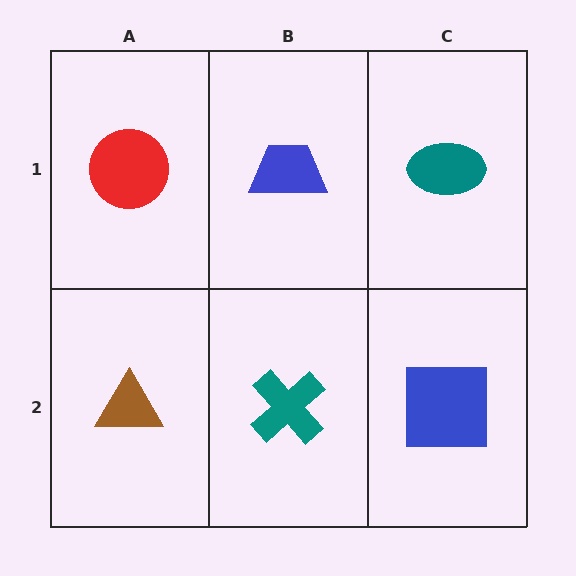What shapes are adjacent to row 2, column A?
A red circle (row 1, column A), a teal cross (row 2, column B).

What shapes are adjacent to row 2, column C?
A teal ellipse (row 1, column C), a teal cross (row 2, column B).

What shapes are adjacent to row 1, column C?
A blue square (row 2, column C), a blue trapezoid (row 1, column B).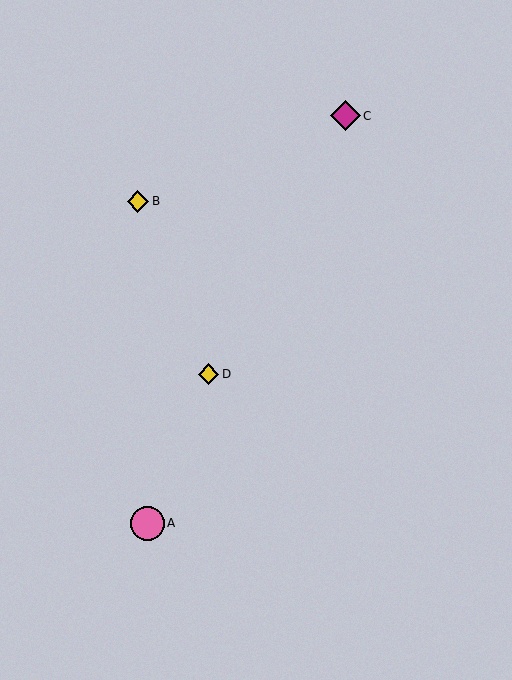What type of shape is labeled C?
Shape C is a magenta diamond.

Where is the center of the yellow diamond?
The center of the yellow diamond is at (138, 201).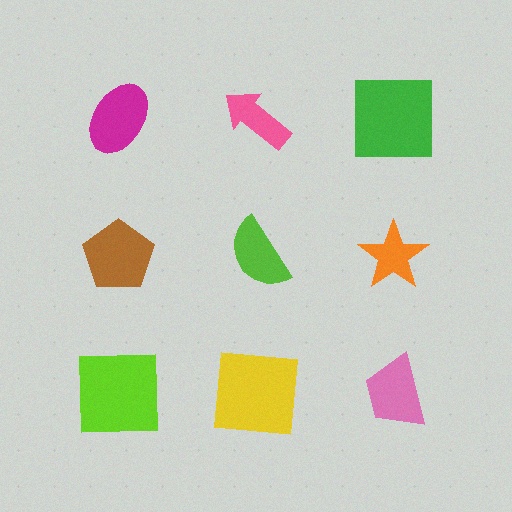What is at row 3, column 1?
A lime square.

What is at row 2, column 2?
A lime semicircle.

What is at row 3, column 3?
A pink trapezoid.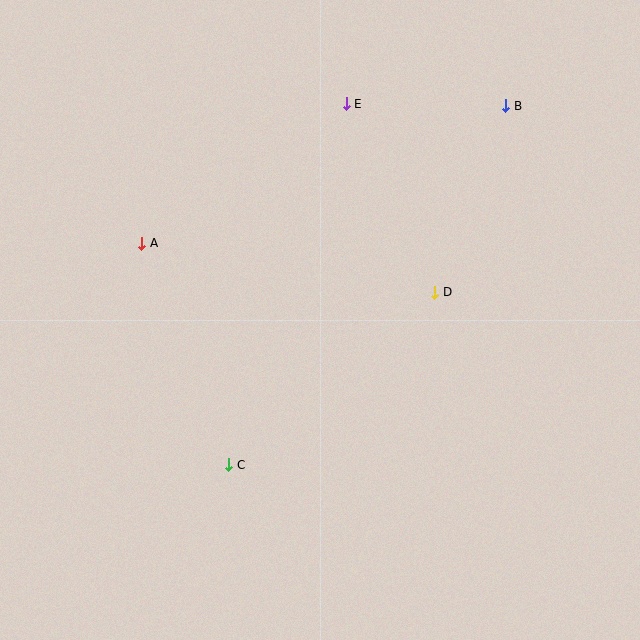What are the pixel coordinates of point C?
Point C is at (229, 465).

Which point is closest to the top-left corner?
Point A is closest to the top-left corner.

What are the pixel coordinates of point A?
Point A is at (142, 243).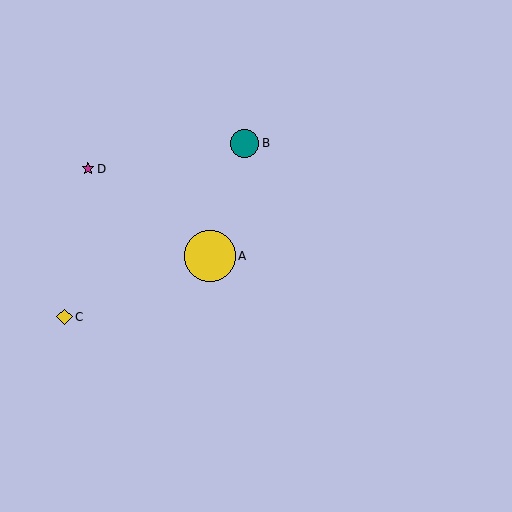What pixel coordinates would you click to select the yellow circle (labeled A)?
Click at (210, 256) to select the yellow circle A.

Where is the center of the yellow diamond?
The center of the yellow diamond is at (64, 317).